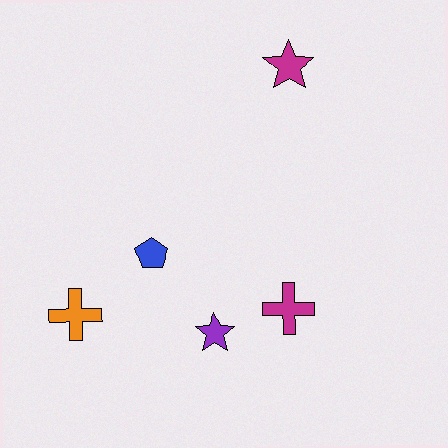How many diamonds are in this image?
There are no diamonds.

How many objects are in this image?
There are 5 objects.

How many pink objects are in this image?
There are no pink objects.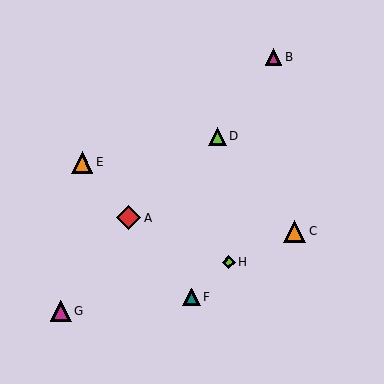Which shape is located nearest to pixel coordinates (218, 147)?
The lime triangle (labeled D) at (217, 136) is nearest to that location.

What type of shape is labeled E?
Shape E is an orange triangle.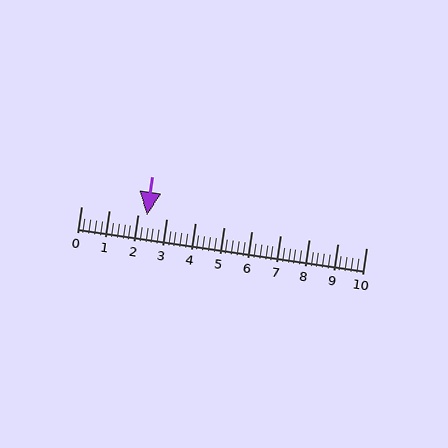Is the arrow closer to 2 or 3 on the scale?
The arrow is closer to 2.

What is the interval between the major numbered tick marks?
The major tick marks are spaced 1 units apart.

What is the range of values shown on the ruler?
The ruler shows values from 0 to 10.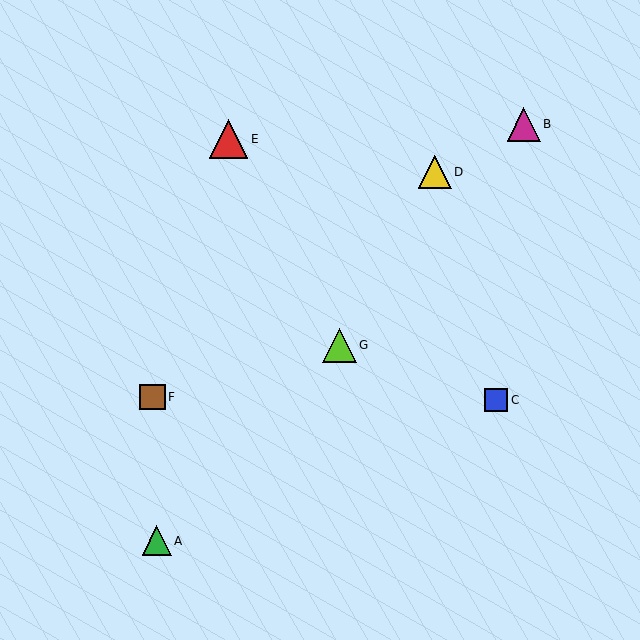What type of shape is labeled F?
Shape F is a brown square.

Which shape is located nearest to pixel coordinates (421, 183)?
The yellow triangle (labeled D) at (435, 172) is nearest to that location.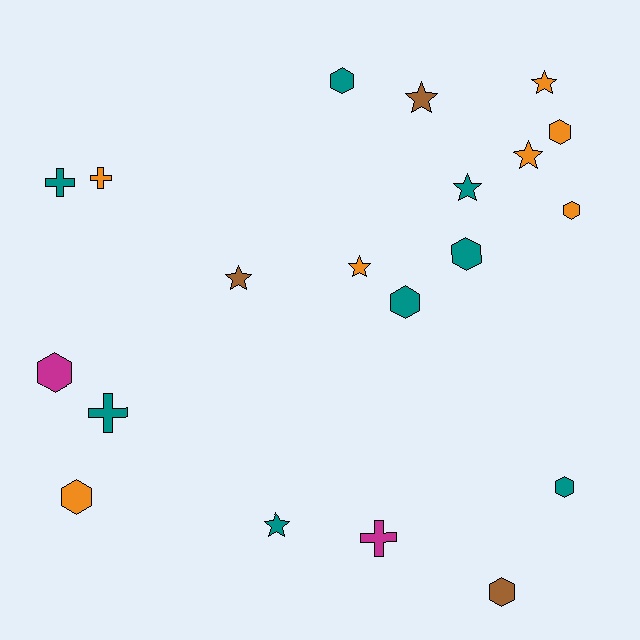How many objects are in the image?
There are 20 objects.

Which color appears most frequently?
Teal, with 8 objects.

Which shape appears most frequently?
Hexagon, with 9 objects.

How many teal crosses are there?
There are 2 teal crosses.